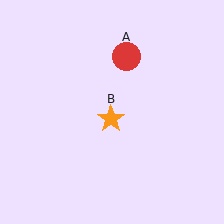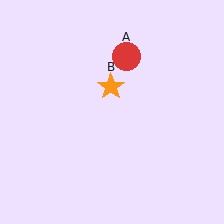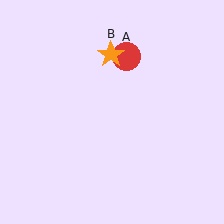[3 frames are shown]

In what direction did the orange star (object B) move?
The orange star (object B) moved up.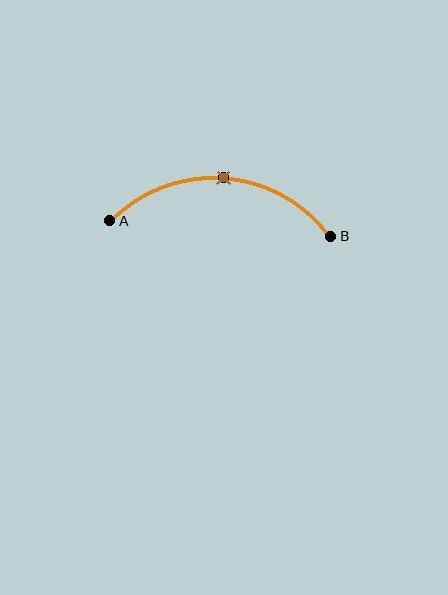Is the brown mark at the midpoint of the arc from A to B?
Yes. The brown mark lies on the arc at equal arc-length from both A and B — it is the arc midpoint.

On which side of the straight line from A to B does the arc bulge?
The arc bulges above the straight line connecting A and B.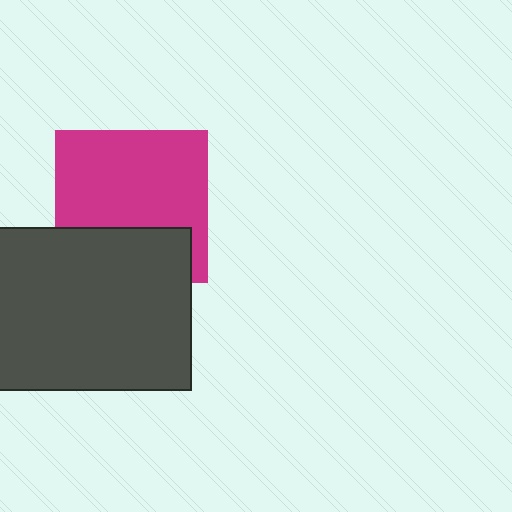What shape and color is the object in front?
The object in front is a dark gray rectangle.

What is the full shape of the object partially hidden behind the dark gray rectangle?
The partially hidden object is a magenta square.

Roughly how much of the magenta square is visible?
Most of it is visible (roughly 67%).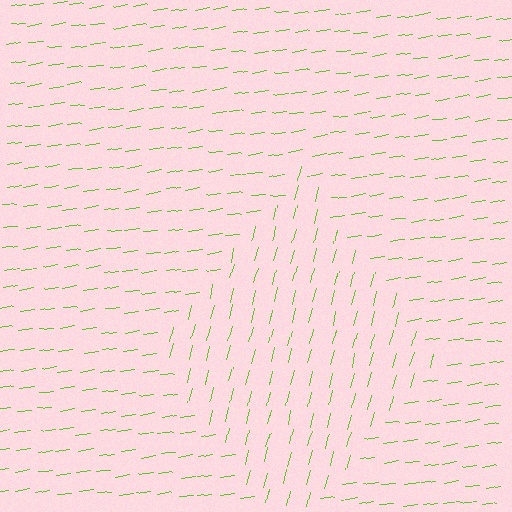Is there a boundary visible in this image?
Yes, there is a texture boundary formed by a change in line orientation.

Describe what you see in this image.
The image is filled with small lime line segments. A diamond region in the image has lines oriented differently from the surrounding lines, creating a visible texture boundary.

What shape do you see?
I see a diamond.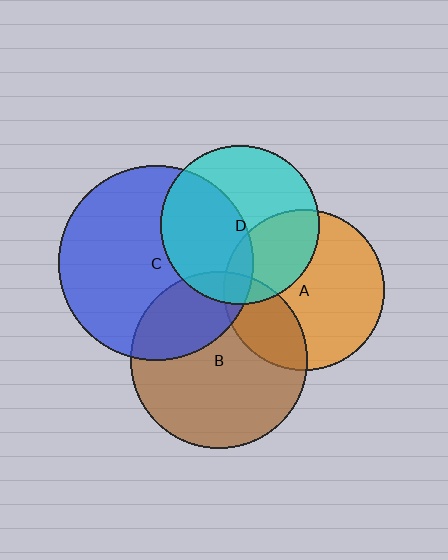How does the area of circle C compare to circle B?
Approximately 1.2 times.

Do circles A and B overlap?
Yes.